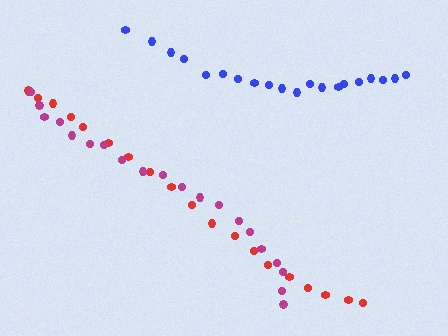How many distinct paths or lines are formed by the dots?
There are 3 distinct paths.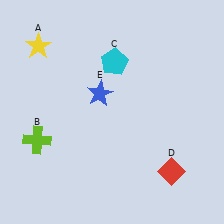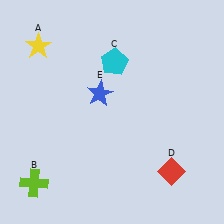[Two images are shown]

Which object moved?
The lime cross (B) moved down.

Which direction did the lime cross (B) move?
The lime cross (B) moved down.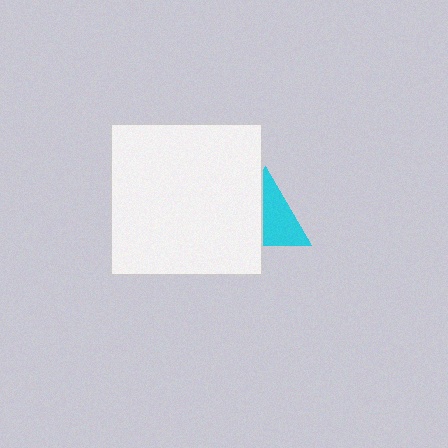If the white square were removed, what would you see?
You would see the complete cyan triangle.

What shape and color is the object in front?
The object in front is a white square.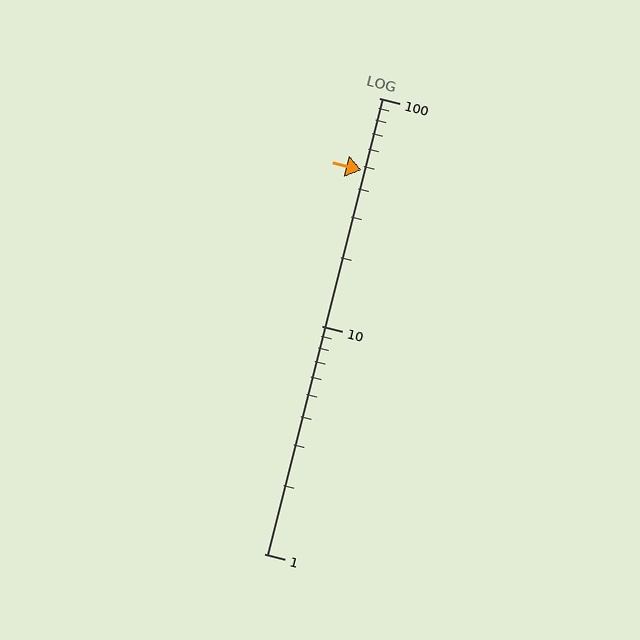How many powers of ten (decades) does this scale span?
The scale spans 2 decades, from 1 to 100.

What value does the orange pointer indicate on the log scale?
The pointer indicates approximately 48.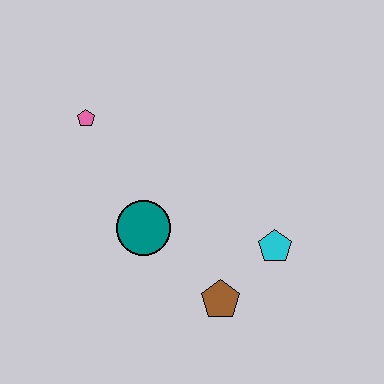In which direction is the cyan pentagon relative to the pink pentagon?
The cyan pentagon is to the right of the pink pentagon.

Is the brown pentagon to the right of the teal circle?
Yes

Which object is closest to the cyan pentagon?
The brown pentagon is closest to the cyan pentagon.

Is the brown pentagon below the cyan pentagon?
Yes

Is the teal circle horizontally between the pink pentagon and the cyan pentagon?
Yes